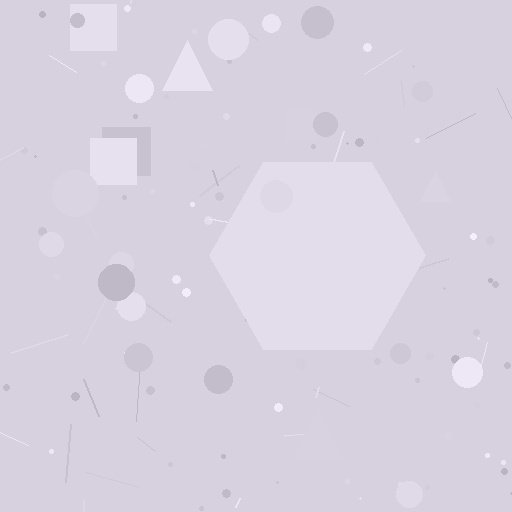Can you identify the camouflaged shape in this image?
The camouflaged shape is a hexagon.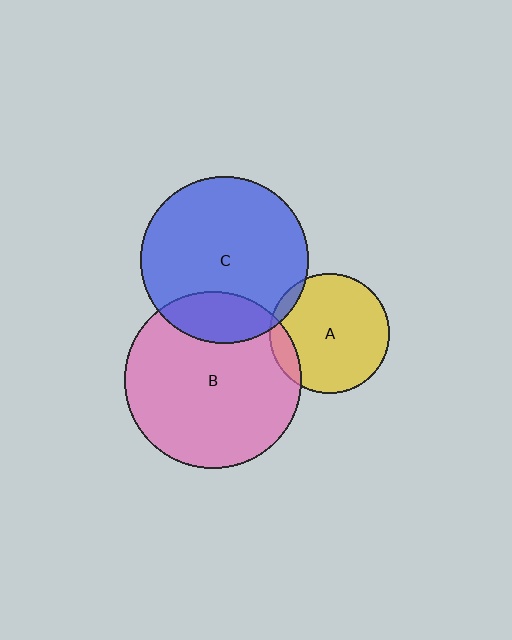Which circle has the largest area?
Circle B (pink).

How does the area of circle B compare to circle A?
Approximately 2.2 times.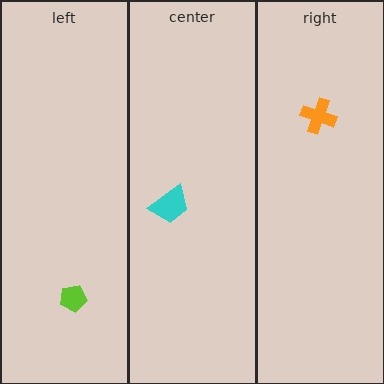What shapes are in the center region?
The cyan trapezoid.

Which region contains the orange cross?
The right region.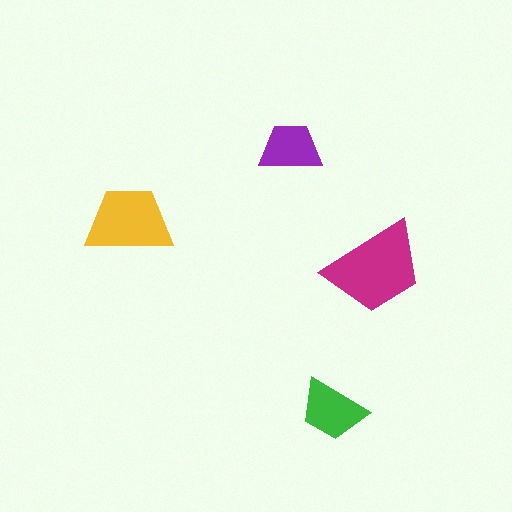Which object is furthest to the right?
The magenta trapezoid is rightmost.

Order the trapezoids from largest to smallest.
the magenta one, the yellow one, the green one, the purple one.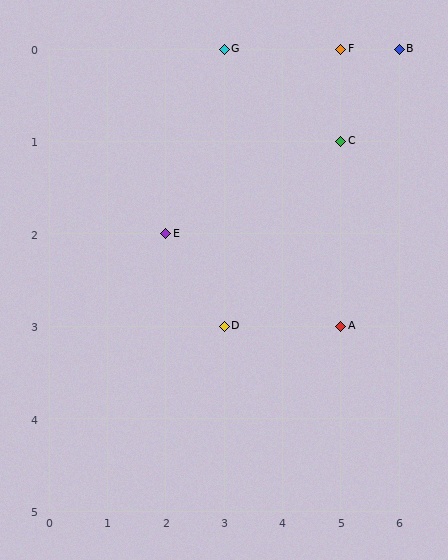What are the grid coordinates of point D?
Point D is at grid coordinates (3, 3).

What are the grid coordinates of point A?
Point A is at grid coordinates (5, 3).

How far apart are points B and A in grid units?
Points B and A are 1 column and 3 rows apart (about 3.2 grid units diagonally).